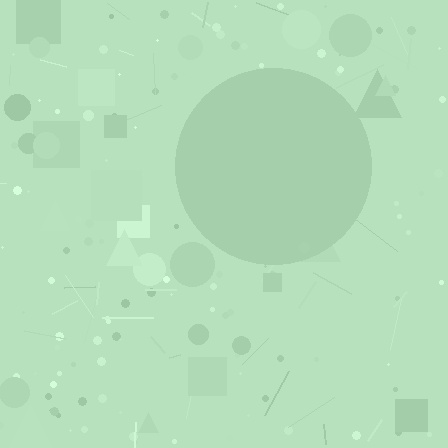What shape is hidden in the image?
A circle is hidden in the image.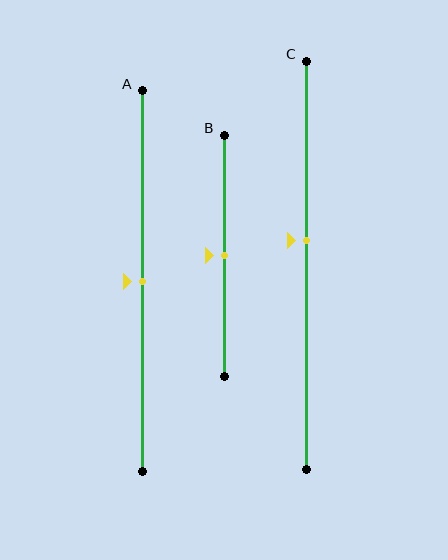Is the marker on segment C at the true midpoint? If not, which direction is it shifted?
No, the marker on segment C is shifted upward by about 6% of the segment length.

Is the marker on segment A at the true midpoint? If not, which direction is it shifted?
Yes, the marker on segment A is at the true midpoint.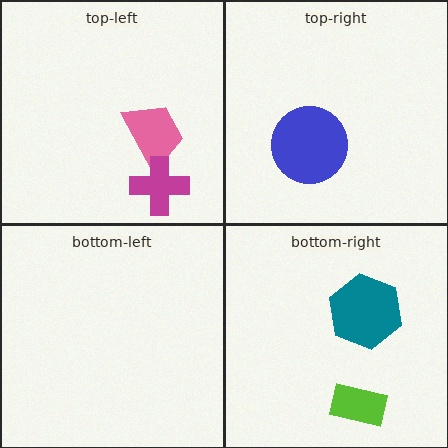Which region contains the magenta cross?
The top-left region.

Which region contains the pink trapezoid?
The top-left region.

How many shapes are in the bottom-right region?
2.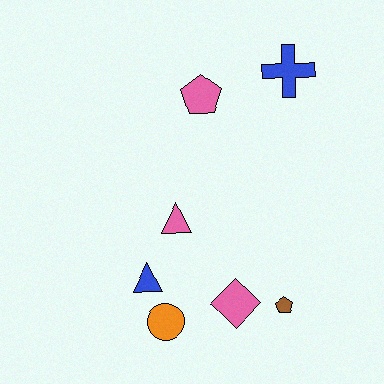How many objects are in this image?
There are 7 objects.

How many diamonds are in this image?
There is 1 diamond.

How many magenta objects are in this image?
There are no magenta objects.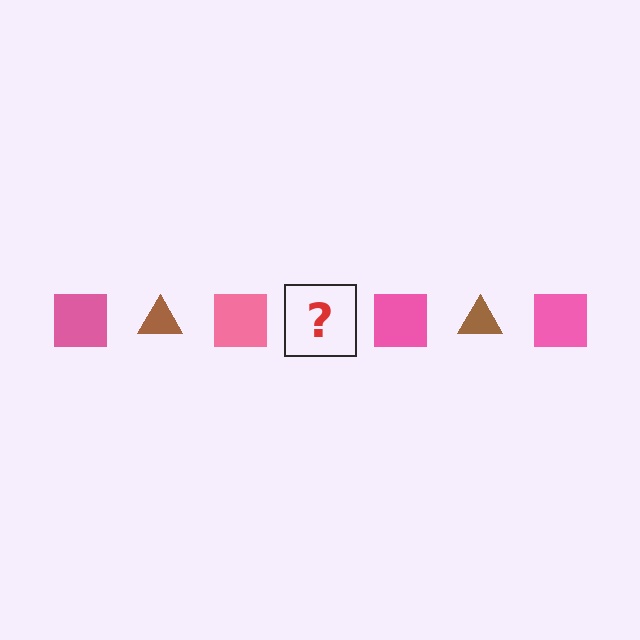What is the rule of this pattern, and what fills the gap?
The rule is that the pattern alternates between pink square and brown triangle. The gap should be filled with a brown triangle.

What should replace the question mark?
The question mark should be replaced with a brown triangle.